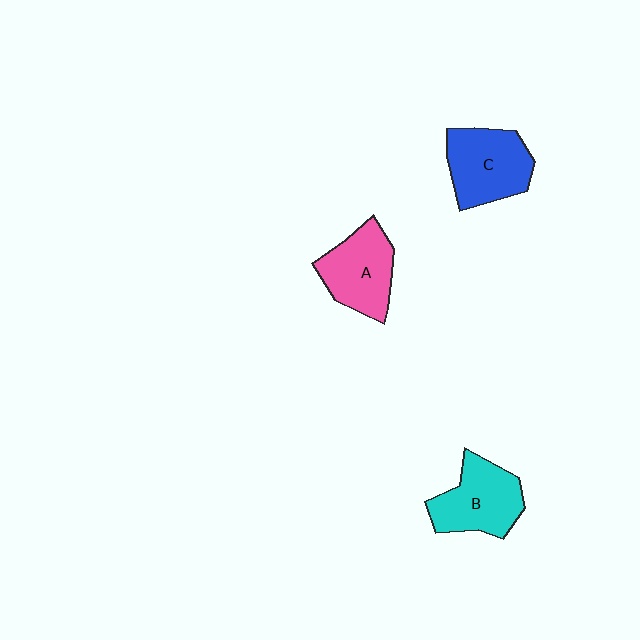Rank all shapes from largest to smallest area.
From largest to smallest: C (blue), B (cyan), A (pink).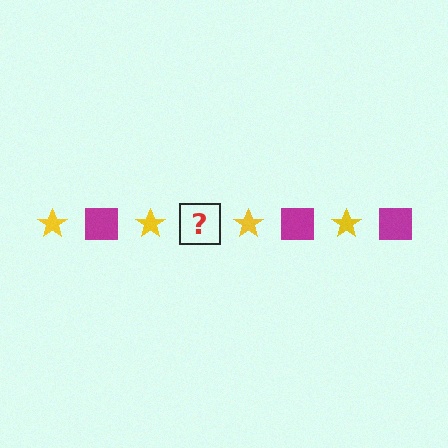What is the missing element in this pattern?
The missing element is a magenta square.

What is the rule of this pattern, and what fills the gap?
The rule is that the pattern alternates between yellow star and magenta square. The gap should be filled with a magenta square.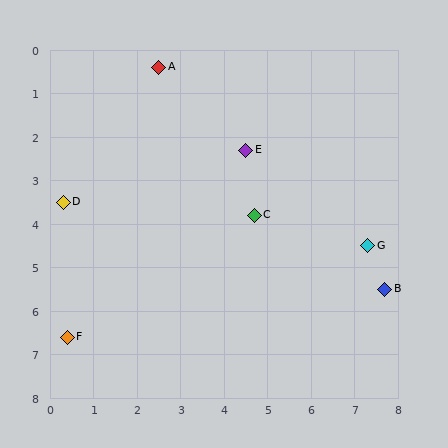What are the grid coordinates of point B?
Point B is at approximately (7.7, 5.5).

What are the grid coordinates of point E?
Point E is at approximately (4.5, 2.3).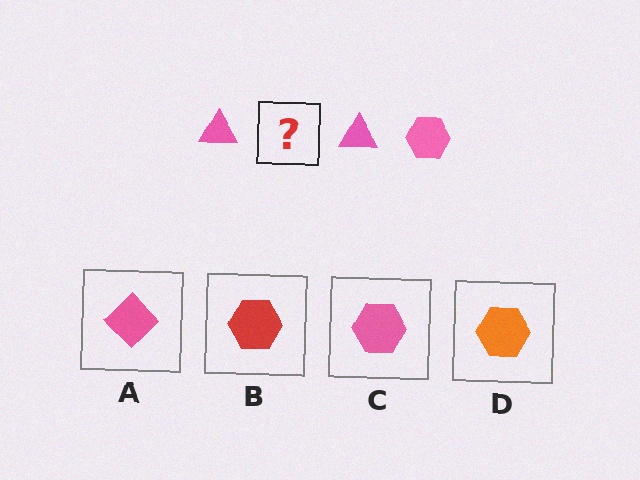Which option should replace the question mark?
Option C.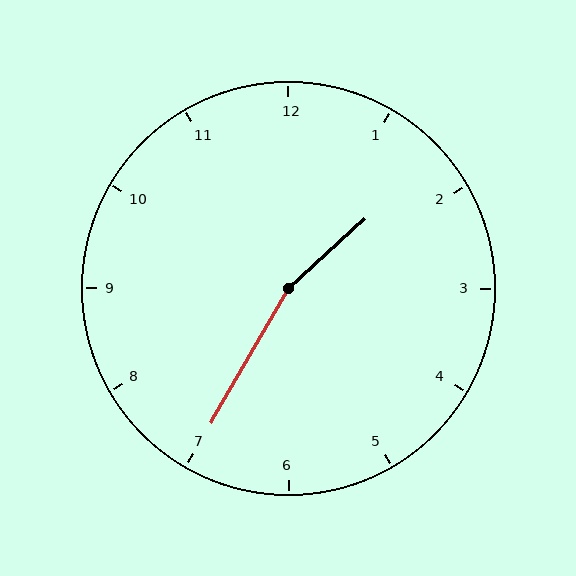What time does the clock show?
1:35.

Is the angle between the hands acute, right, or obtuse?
It is obtuse.